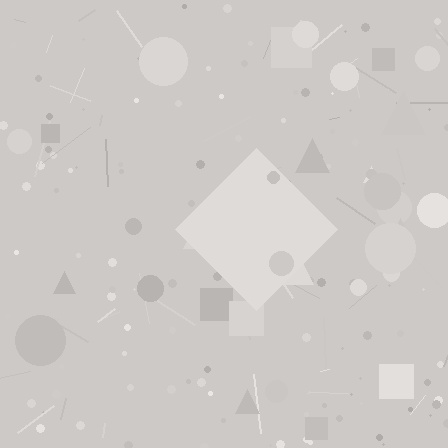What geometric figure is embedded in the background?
A diamond is embedded in the background.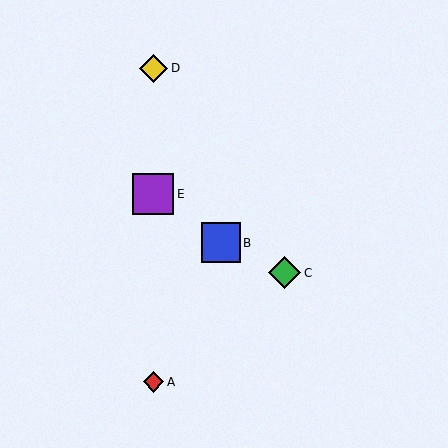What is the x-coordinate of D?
Object D is at x≈153.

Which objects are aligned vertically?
Objects A, D, E are aligned vertically.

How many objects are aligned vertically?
3 objects (A, D, E) are aligned vertically.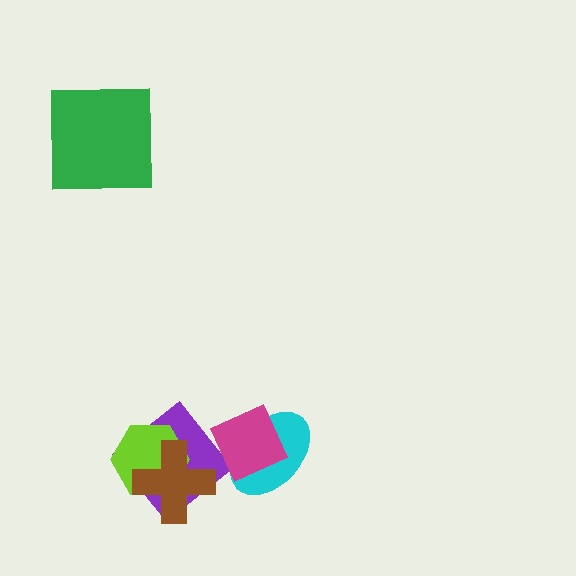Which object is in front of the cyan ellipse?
The magenta square is in front of the cyan ellipse.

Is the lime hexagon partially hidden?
Yes, it is partially covered by another shape.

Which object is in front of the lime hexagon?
The brown cross is in front of the lime hexagon.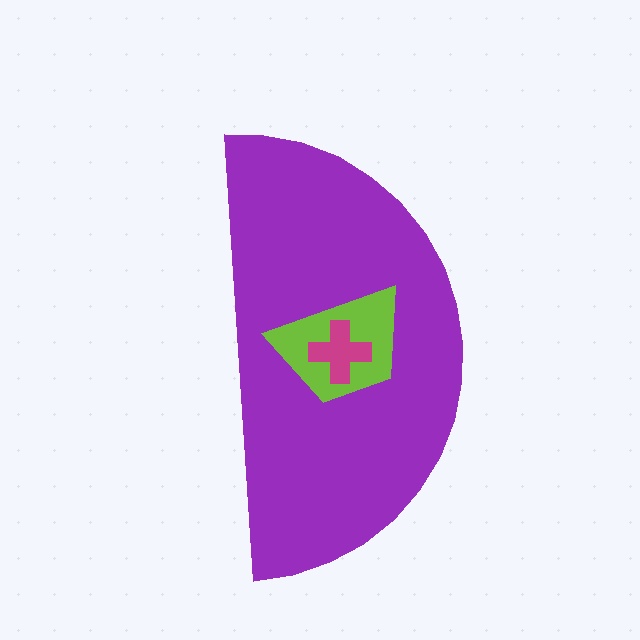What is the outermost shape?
The purple semicircle.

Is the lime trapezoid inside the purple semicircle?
Yes.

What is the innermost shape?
The magenta cross.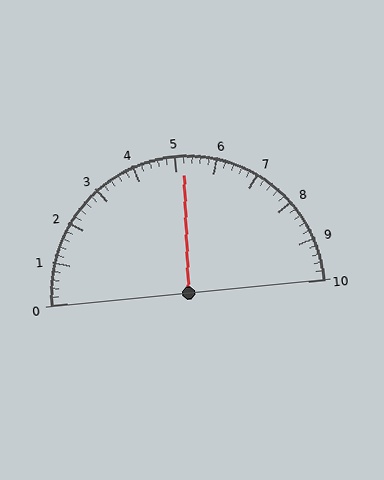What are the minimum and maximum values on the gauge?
The gauge ranges from 0 to 10.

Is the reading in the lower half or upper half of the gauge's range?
The reading is in the upper half of the range (0 to 10).